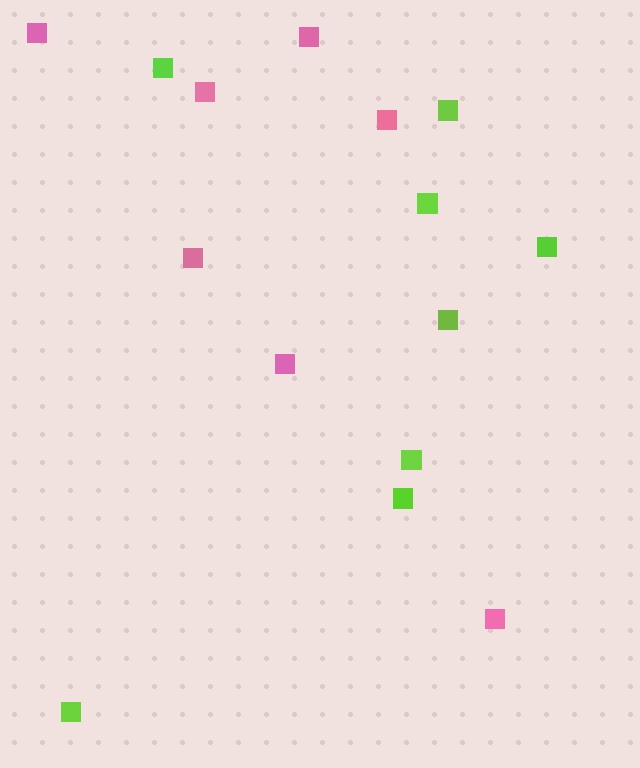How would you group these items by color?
There are 2 groups: one group of lime squares (8) and one group of pink squares (7).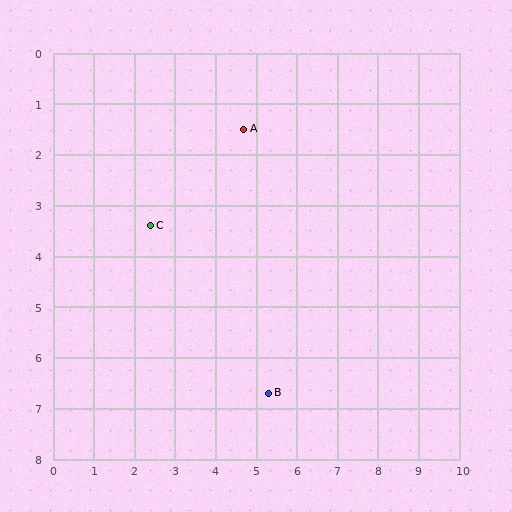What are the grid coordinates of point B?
Point B is at approximately (5.3, 6.7).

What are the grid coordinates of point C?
Point C is at approximately (2.4, 3.4).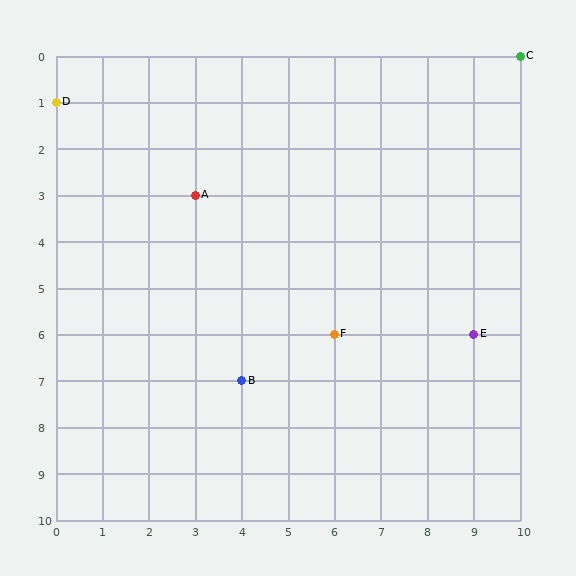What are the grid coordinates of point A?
Point A is at grid coordinates (3, 3).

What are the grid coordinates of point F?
Point F is at grid coordinates (6, 6).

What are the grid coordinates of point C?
Point C is at grid coordinates (10, 0).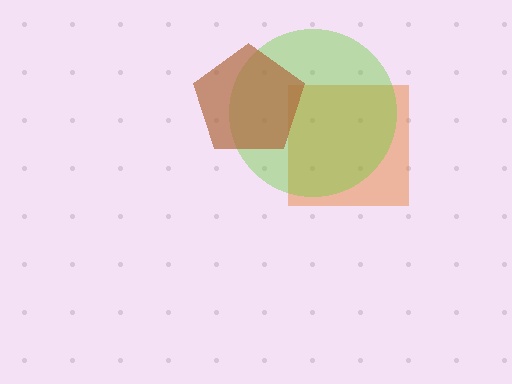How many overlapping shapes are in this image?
There are 3 overlapping shapes in the image.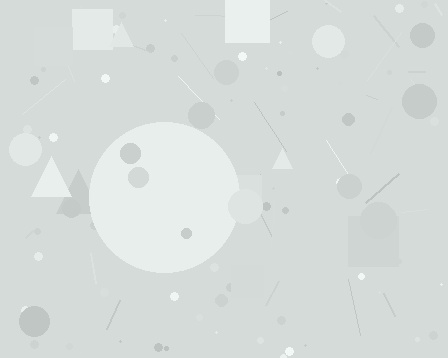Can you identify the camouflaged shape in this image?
The camouflaged shape is a circle.